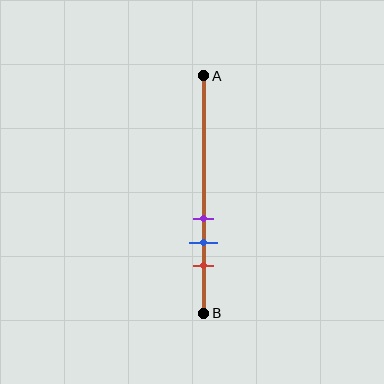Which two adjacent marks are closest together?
The purple and blue marks are the closest adjacent pair.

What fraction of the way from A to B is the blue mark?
The blue mark is approximately 70% (0.7) of the way from A to B.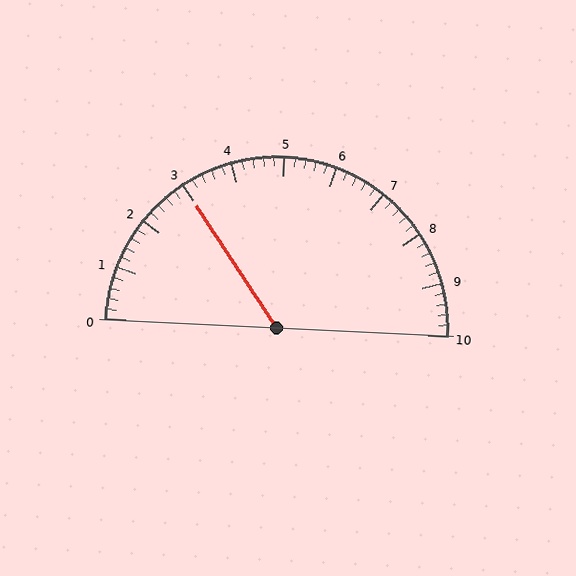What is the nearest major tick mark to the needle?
The nearest major tick mark is 3.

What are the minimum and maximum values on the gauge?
The gauge ranges from 0 to 10.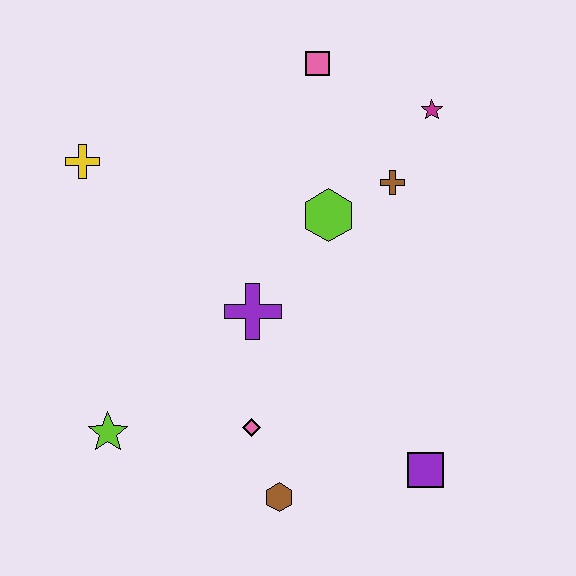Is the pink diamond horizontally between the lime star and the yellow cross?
No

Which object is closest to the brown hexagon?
The pink diamond is closest to the brown hexagon.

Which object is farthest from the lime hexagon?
The lime star is farthest from the lime hexagon.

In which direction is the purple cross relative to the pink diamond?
The purple cross is above the pink diamond.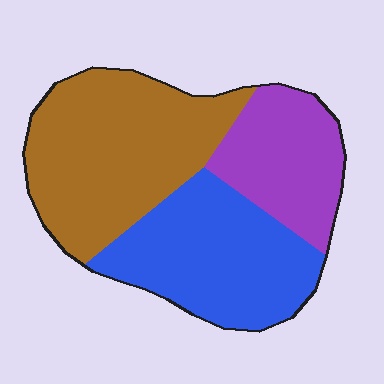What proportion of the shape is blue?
Blue takes up between a third and a half of the shape.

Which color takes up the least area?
Purple, at roughly 25%.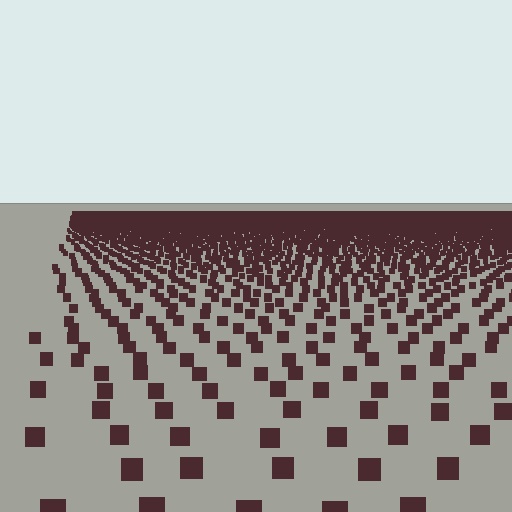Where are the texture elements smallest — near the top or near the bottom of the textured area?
Near the top.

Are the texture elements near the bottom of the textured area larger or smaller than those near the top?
Larger. Near the bottom, elements are closer to the viewer and appear at a bigger on-screen size.